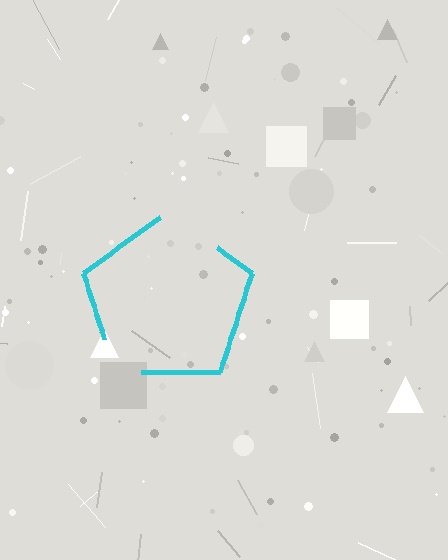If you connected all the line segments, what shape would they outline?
They would outline a pentagon.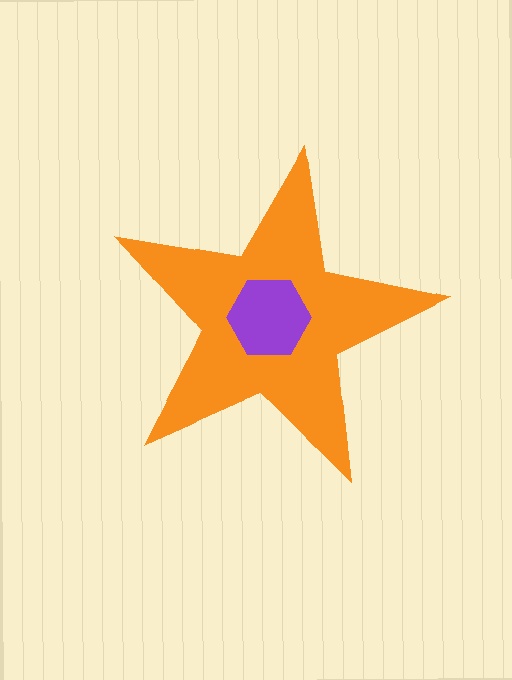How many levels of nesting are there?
2.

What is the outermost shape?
The orange star.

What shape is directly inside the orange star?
The purple hexagon.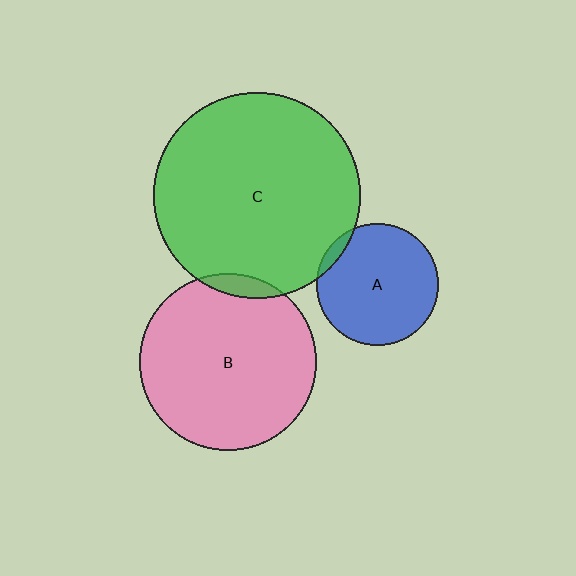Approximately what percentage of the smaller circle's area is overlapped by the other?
Approximately 5%.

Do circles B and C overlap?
Yes.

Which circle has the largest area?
Circle C (green).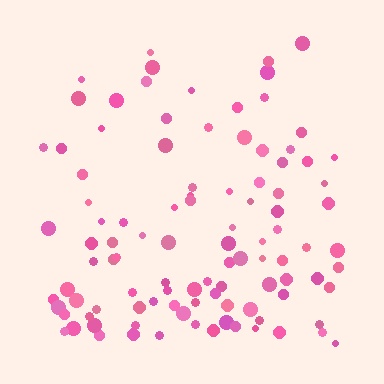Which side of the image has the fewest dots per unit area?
The top.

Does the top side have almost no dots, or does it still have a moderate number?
Still a moderate number, just noticeably fewer than the bottom.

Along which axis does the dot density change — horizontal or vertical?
Vertical.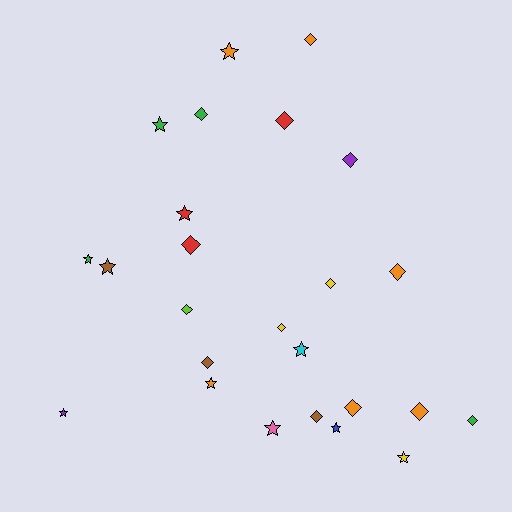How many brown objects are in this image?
There are 3 brown objects.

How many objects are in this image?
There are 25 objects.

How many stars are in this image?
There are 11 stars.